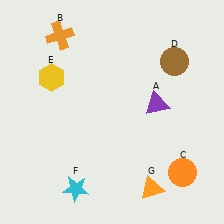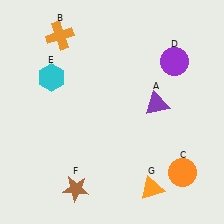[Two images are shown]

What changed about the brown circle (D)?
In Image 1, D is brown. In Image 2, it changed to purple.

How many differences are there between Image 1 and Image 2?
There are 3 differences between the two images.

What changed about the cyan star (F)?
In Image 1, F is cyan. In Image 2, it changed to brown.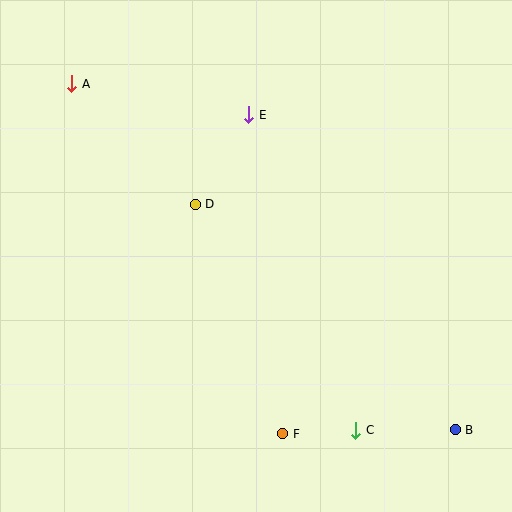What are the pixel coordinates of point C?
Point C is at (356, 430).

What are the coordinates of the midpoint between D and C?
The midpoint between D and C is at (275, 317).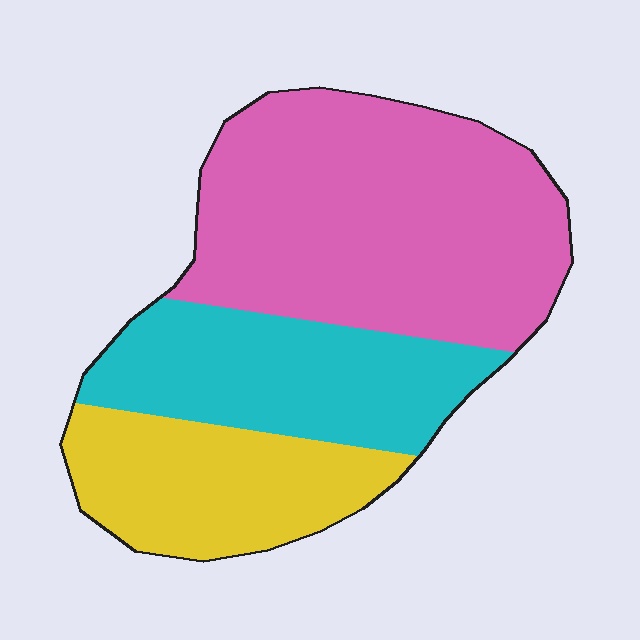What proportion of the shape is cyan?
Cyan covers around 25% of the shape.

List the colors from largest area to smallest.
From largest to smallest: pink, cyan, yellow.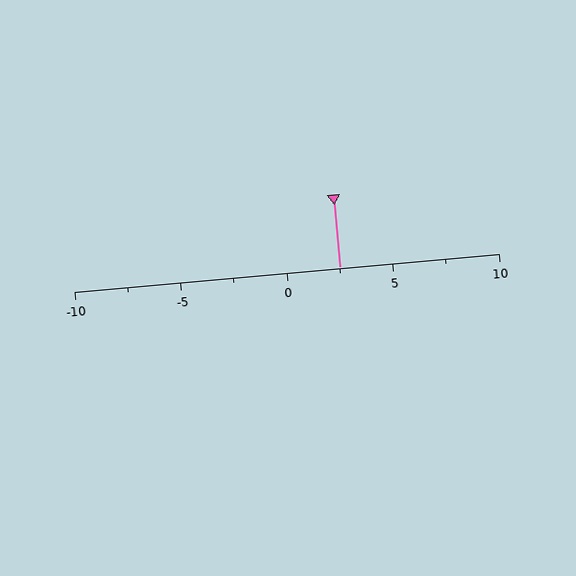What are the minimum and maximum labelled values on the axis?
The axis runs from -10 to 10.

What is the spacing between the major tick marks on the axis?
The major ticks are spaced 5 apart.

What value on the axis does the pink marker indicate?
The marker indicates approximately 2.5.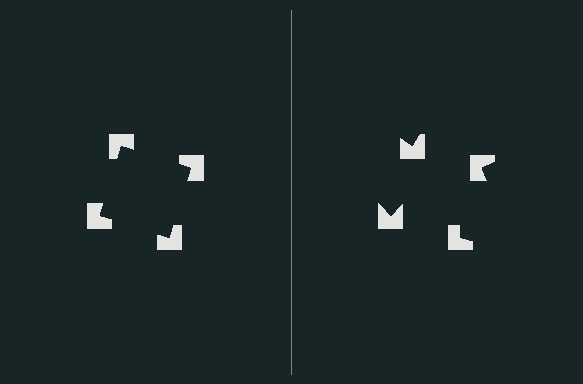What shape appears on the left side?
An illusory square.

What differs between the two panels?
The notched squares are positioned identically on both sides; only the wedge orientations differ. On the left they align to a square; on the right they are misaligned.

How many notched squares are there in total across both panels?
8 — 4 on each side.